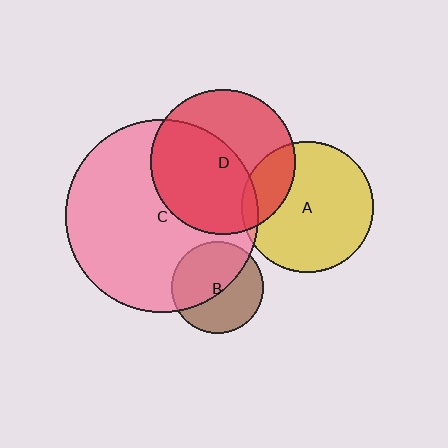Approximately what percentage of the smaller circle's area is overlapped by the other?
Approximately 55%.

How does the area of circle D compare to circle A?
Approximately 1.2 times.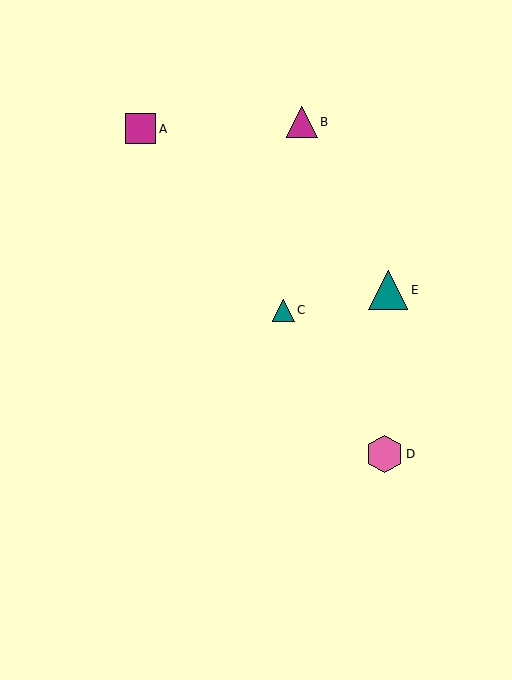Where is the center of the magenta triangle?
The center of the magenta triangle is at (302, 122).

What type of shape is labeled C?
Shape C is a teal triangle.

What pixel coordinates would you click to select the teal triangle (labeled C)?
Click at (283, 310) to select the teal triangle C.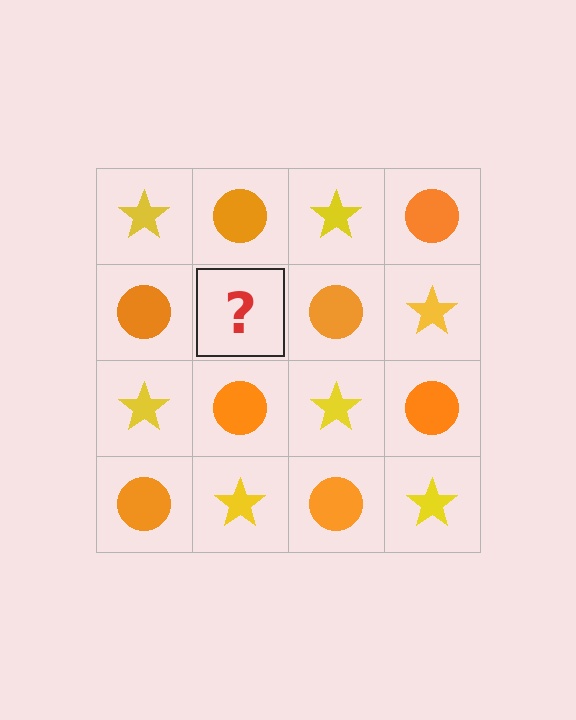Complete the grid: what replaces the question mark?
The question mark should be replaced with a yellow star.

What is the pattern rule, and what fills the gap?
The rule is that it alternates yellow star and orange circle in a checkerboard pattern. The gap should be filled with a yellow star.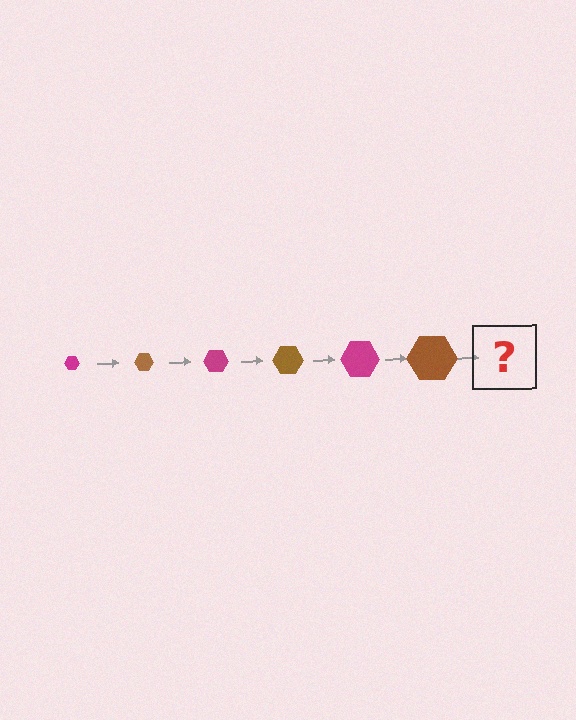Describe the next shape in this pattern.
It should be a magenta hexagon, larger than the previous one.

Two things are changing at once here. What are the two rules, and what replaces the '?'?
The two rules are that the hexagon grows larger each step and the color cycles through magenta and brown. The '?' should be a magenta hexagon, larger than the previous one.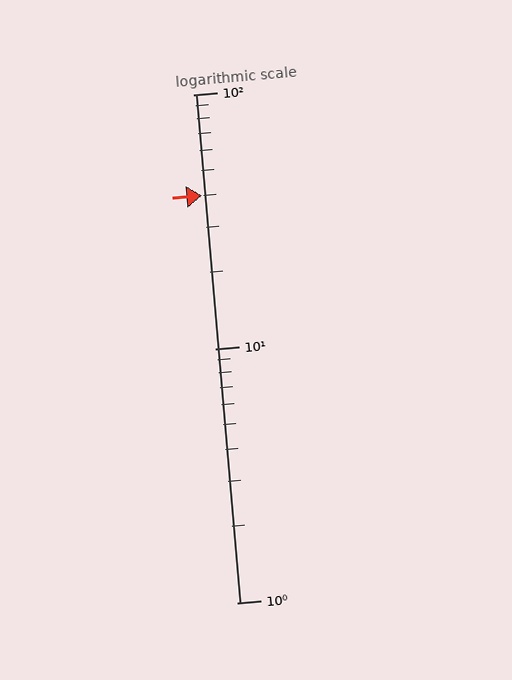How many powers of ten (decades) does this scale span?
The scale spans 2 decades, from 1 to 100.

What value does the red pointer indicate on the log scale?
The pointer indicates approximately 40.